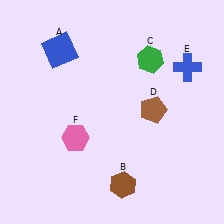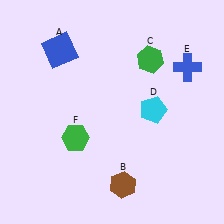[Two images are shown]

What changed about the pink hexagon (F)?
In Image 1, F is pink. In Image 2, it changed to green.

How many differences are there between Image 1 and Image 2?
There are 2 differences between the two images.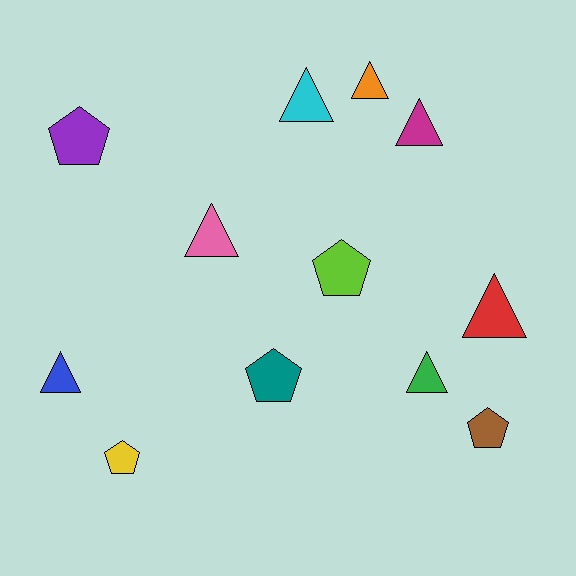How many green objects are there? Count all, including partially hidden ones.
There is 1 green object.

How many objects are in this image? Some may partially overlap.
There are 12 objects.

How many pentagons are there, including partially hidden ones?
There are 5 pentagons.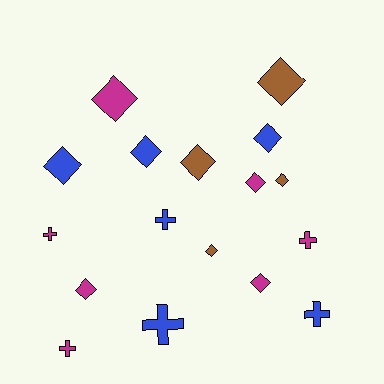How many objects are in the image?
There are 17 objects.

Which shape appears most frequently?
Diamond, with 11 objects.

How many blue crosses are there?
There are 3 blue crosses.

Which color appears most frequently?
Magenta, with 7 objects.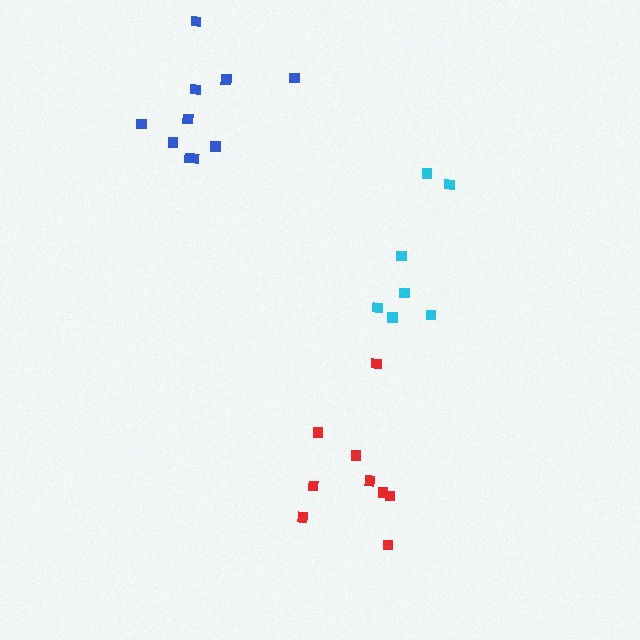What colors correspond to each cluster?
The clusters are colored: red, blue, cyan.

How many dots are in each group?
Group 1: 9 dots, Group 2: 10 dots, Group 3: 7 dots (26 total).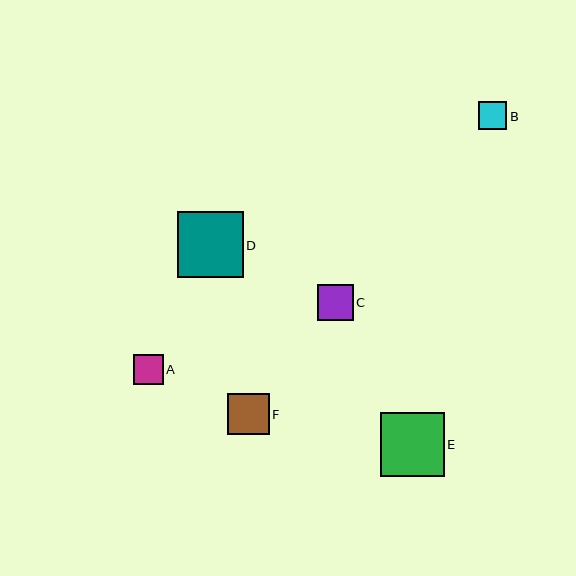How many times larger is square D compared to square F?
Square D is approximately 1.6 times the size of square F.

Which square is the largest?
Square D is the largest with a size of approximately 66 pixels.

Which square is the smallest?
Square B is the smallest with a size of approximately 28 pixels.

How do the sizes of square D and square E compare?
Square D and square E are approximately the same size.